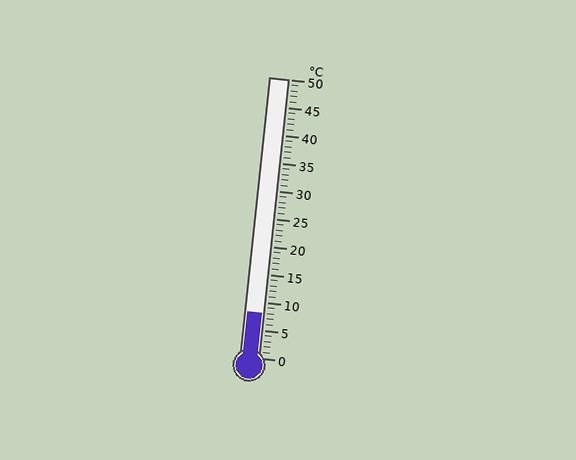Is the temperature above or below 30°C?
The temperature is below 30°C.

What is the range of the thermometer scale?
The thermometer scale ranges from 0°C to 50°C.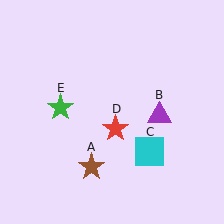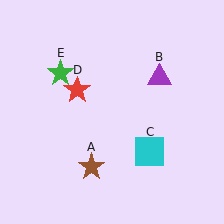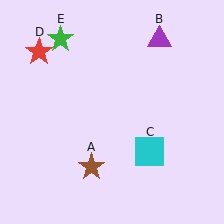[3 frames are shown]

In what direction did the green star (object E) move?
The green star (object E) moved up.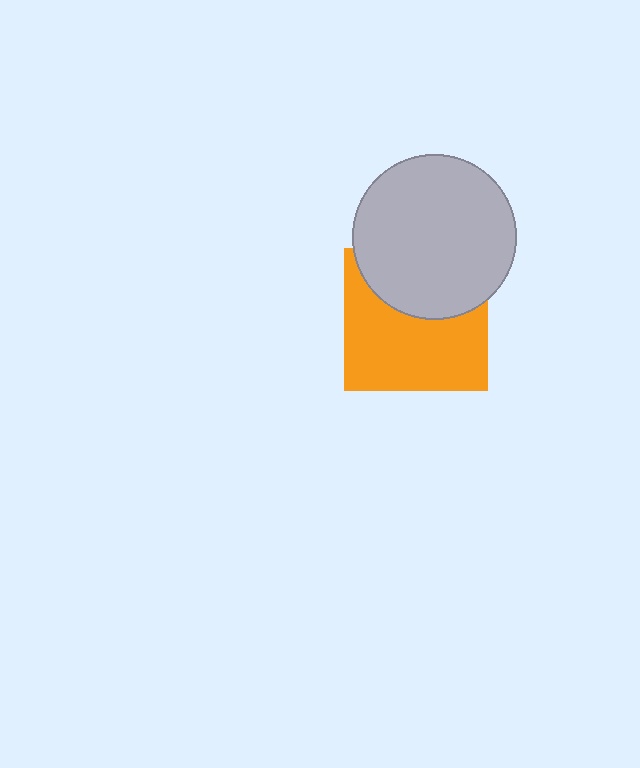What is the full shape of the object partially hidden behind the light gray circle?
The partially hidden object is an orange square.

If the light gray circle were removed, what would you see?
You would see the complete orange square.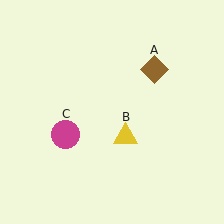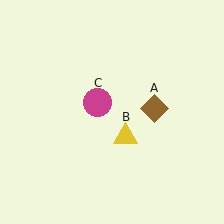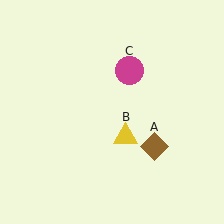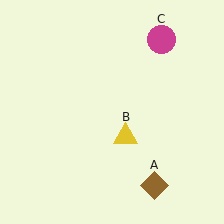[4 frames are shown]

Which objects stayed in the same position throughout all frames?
Yellow triangle (object B) remained stationary.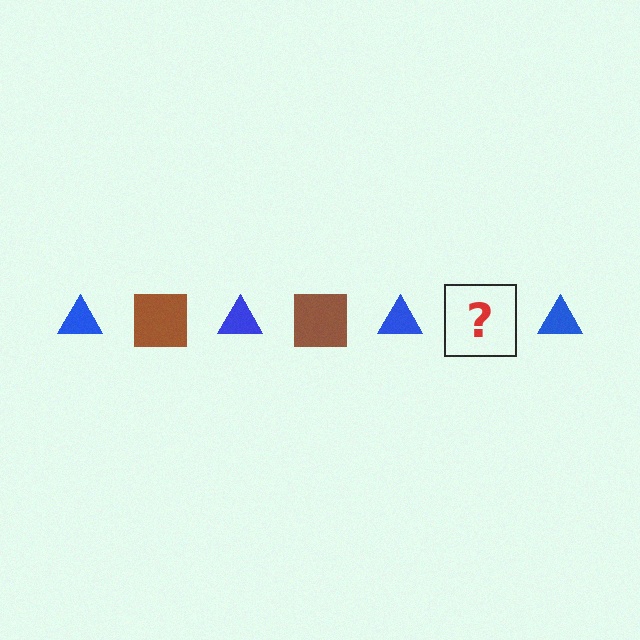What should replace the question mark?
The question mark should be replaced with a brown square.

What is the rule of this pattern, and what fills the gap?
The rule is that the pattern alternates between blue triangle and brown square. The gap should be filled with a brown square.